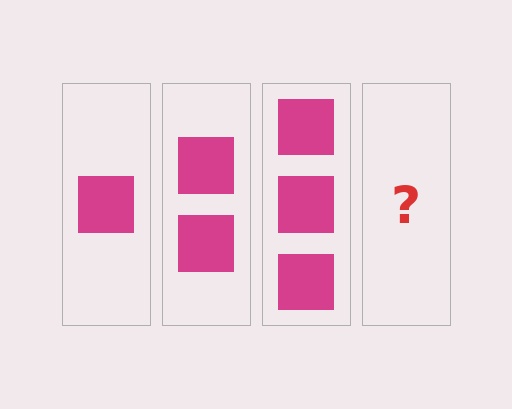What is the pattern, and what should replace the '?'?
The pattern is that each step adds one more square. The '?' should be 4 squares.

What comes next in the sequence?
The next element should be 4 squares.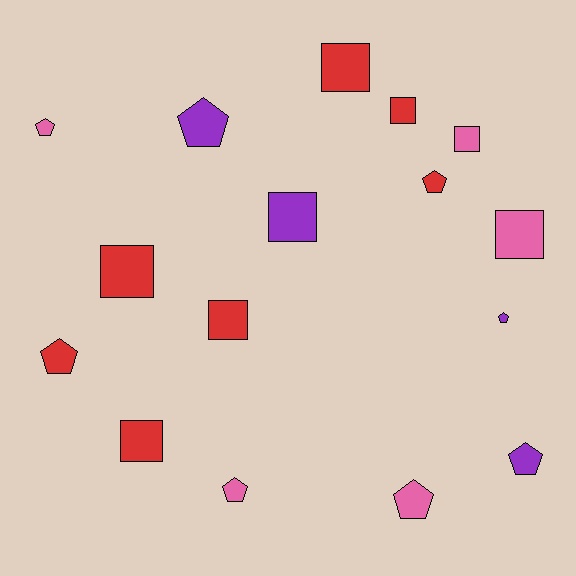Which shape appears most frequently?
Square, with 8 objects.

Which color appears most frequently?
Red, with 7 objects.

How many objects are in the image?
There are 16 objects.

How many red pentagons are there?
There are 2 red pentagons.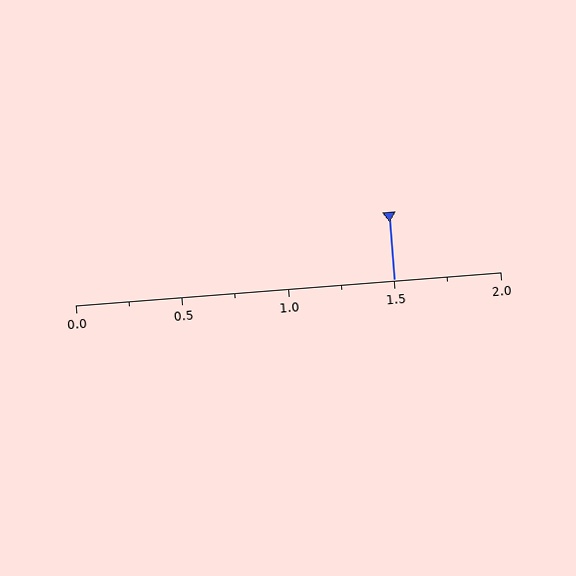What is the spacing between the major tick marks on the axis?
The major ticks are spaced 0.5 apart.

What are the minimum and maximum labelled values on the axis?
The axis runs from 0.0 to 2.0.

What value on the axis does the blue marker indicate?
The marker indicates approximately 1.5.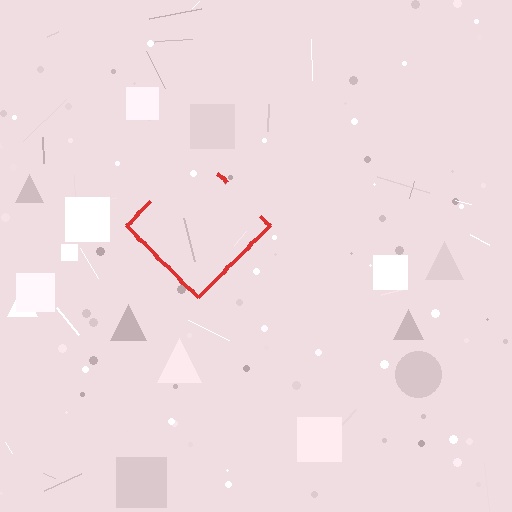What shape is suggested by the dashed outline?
The dashed outline suggests a diamond.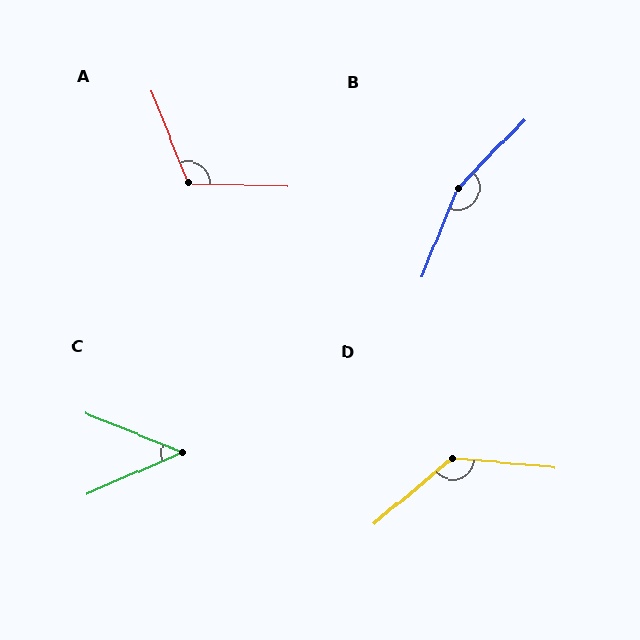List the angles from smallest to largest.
C (45°), A (113°), D (134°), B (158°).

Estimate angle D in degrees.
Approximately 134 degrees.